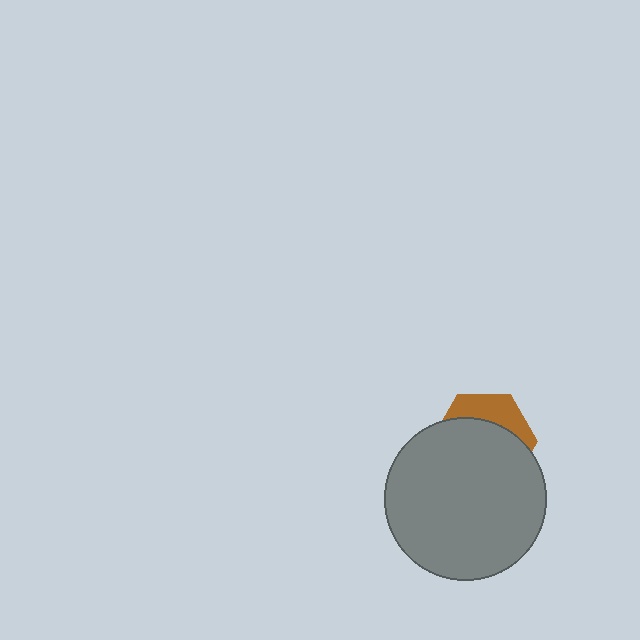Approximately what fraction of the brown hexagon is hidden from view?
Roughly 70% of the brown hexagon is hidden behind the gray circle.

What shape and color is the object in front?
The object in front is a gray circle.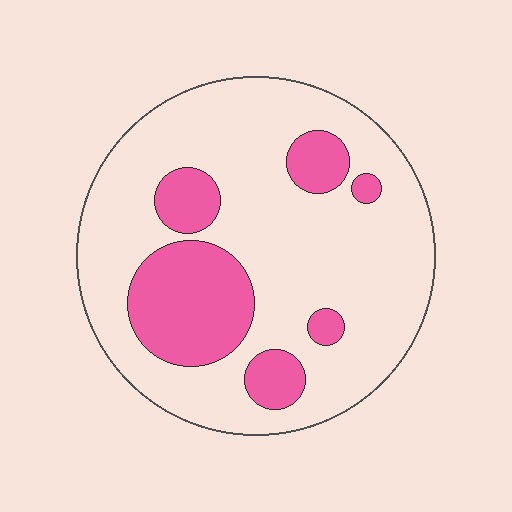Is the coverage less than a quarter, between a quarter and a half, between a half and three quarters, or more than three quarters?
Less than a quarter.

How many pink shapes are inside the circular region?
6.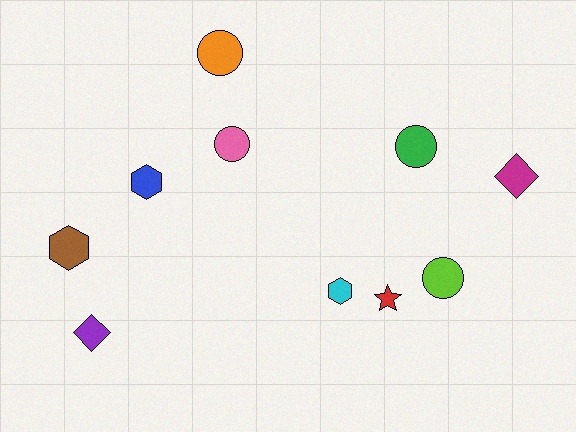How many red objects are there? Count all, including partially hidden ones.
There is 1 red object.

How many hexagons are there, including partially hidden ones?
There are 3 hexagons.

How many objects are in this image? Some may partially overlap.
There are 10 objects.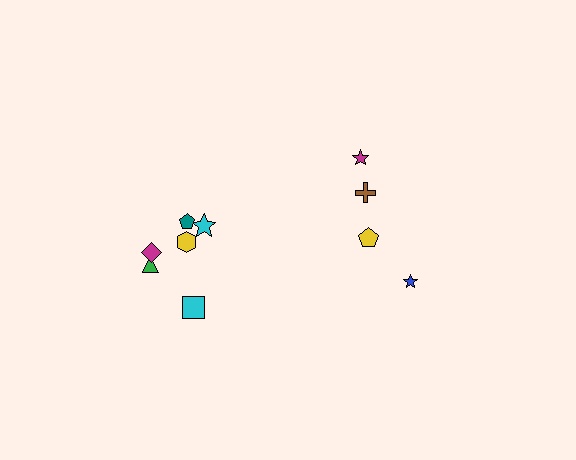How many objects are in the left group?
There are 6 objects.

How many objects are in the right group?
There are 4 objects.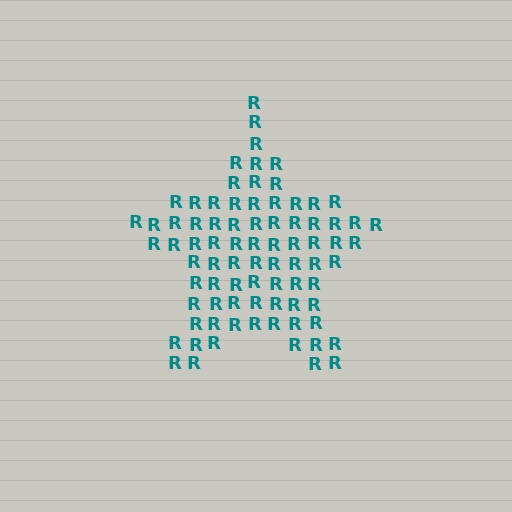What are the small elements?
The small elements are letter R's.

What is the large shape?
The large shape is a star.